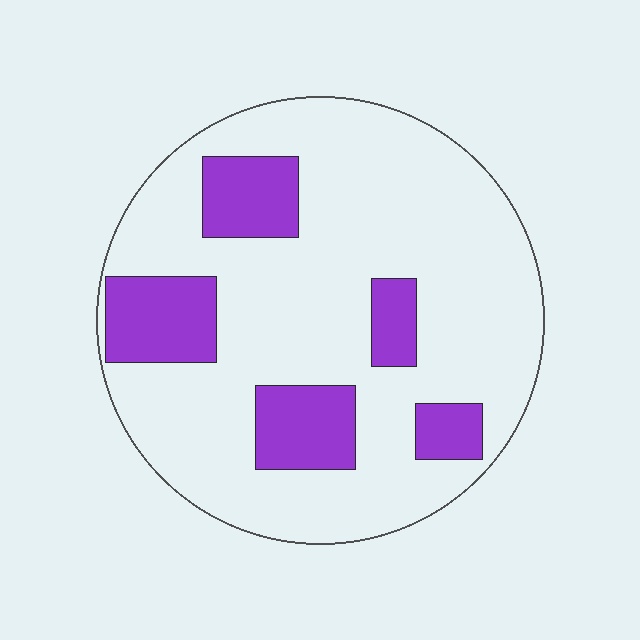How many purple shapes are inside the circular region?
5.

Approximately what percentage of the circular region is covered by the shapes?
Approximately 20%.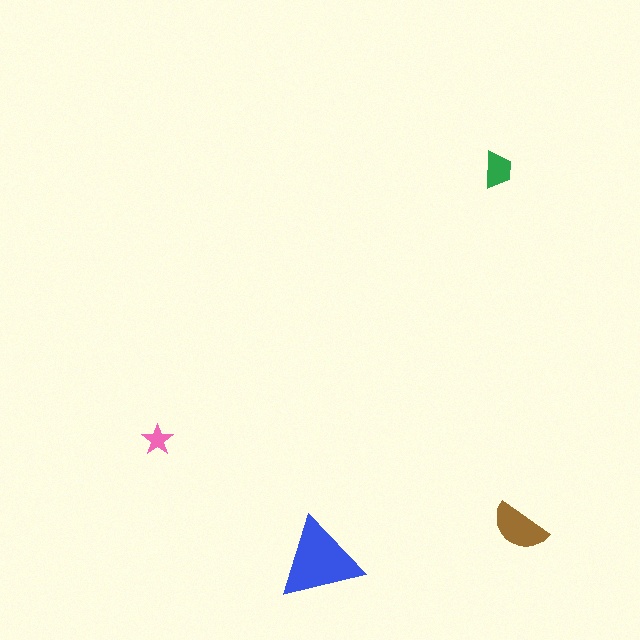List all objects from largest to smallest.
The blue triangle, the brown semicircle, the green trapezoid, the pink star.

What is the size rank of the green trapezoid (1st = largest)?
3rd.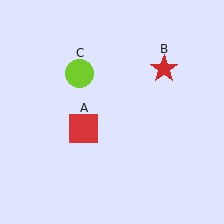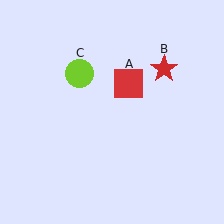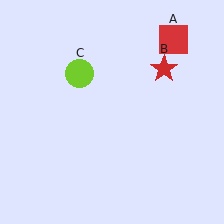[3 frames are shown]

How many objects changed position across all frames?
1 object changed position: red square (object A).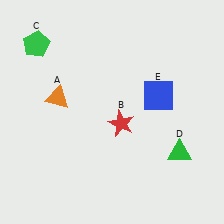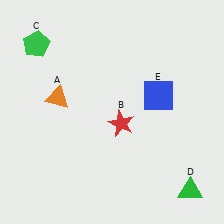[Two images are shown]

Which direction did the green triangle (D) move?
The green triangle (D) moved down.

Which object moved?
The green triangle (D) moved down.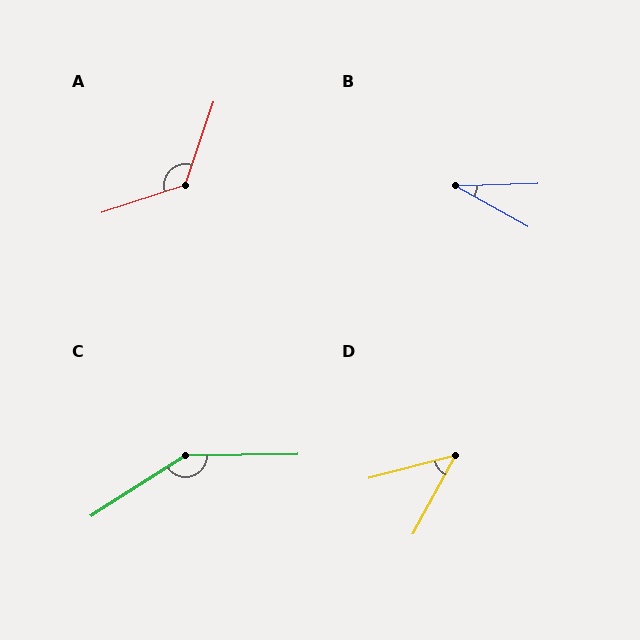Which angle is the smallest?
B, at approximately 31 degrees.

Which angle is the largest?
C, at approximately 148 degrees.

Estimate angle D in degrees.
Approximately 47 degrees.